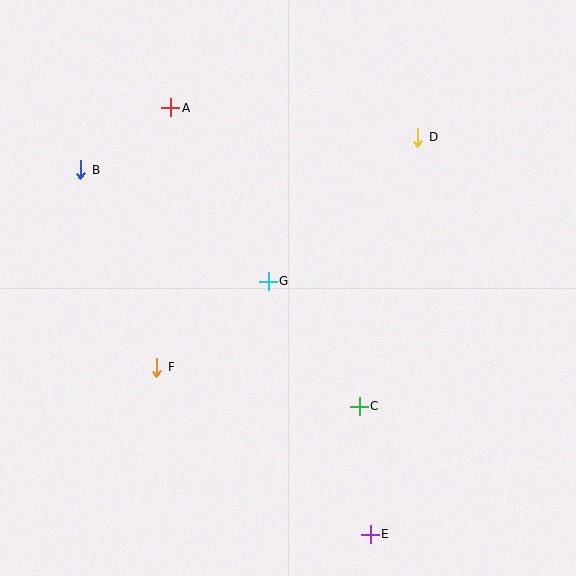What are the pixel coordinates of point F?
Point F is at (157, 367).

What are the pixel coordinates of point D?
Point D is at (418, 137).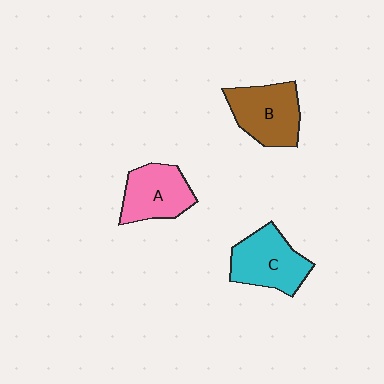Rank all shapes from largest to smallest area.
From largest to smallest: C (cyan), B (brown), A (pink).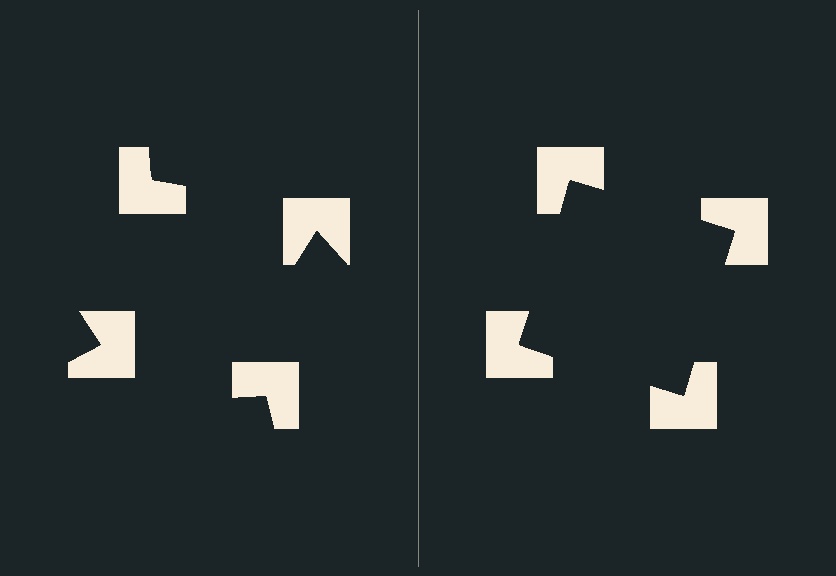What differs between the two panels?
The notched squares are positioned identically on both sides; only the wedge orientations differ. On the right they align to a square; on the left they are misaligned.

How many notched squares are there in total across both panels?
8 — 4 on each side.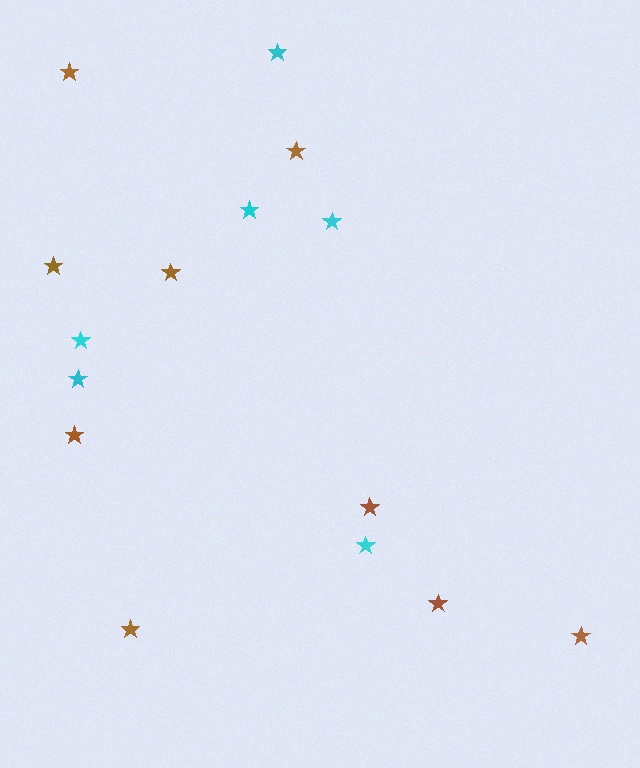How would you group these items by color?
There are 2 groups: one group of brown stars (9) and one group of cyan stars (6).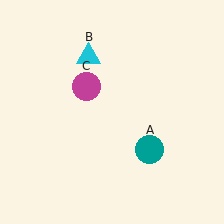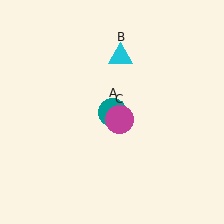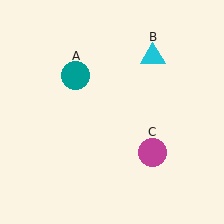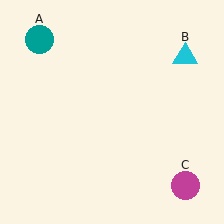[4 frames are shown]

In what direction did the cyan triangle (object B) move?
The cyan triangle (object B) moved right.